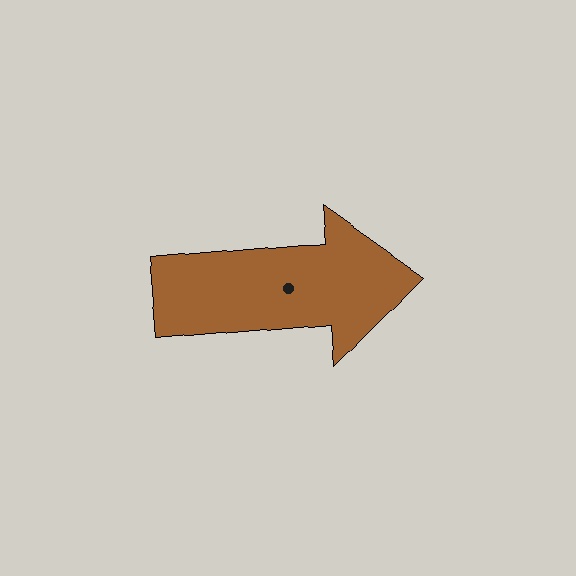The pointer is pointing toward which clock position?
Roughly 3 o'clock.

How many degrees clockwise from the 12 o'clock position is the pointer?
Approximately 85 degrees.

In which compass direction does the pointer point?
East.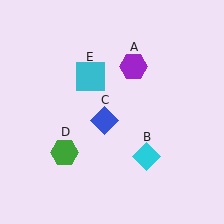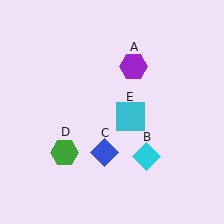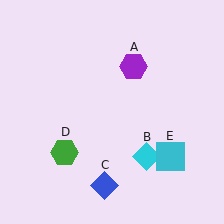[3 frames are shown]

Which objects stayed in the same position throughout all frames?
Purple hexagon (object A) and cyan diamond (object B) and green hexagon (object D) remained stationary.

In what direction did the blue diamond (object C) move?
The blue diamond (object C) moved down.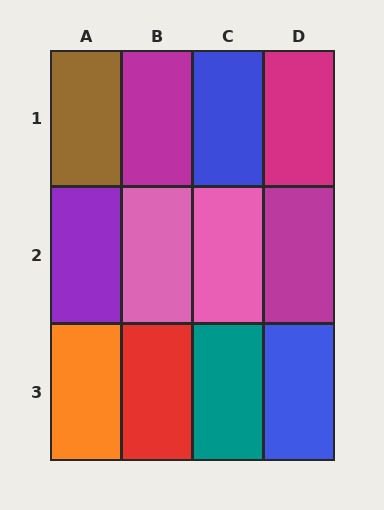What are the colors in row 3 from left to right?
Orange, red, teal, blue.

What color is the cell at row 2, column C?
Pink.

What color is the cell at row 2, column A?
Purple.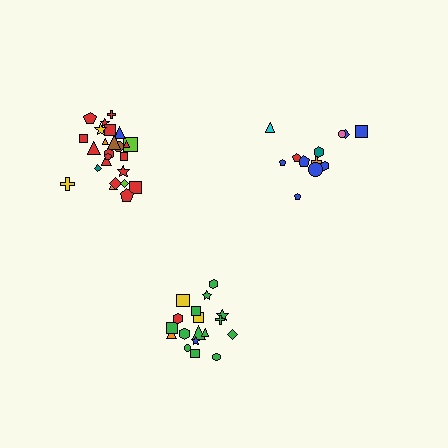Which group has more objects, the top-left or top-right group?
The top-left group.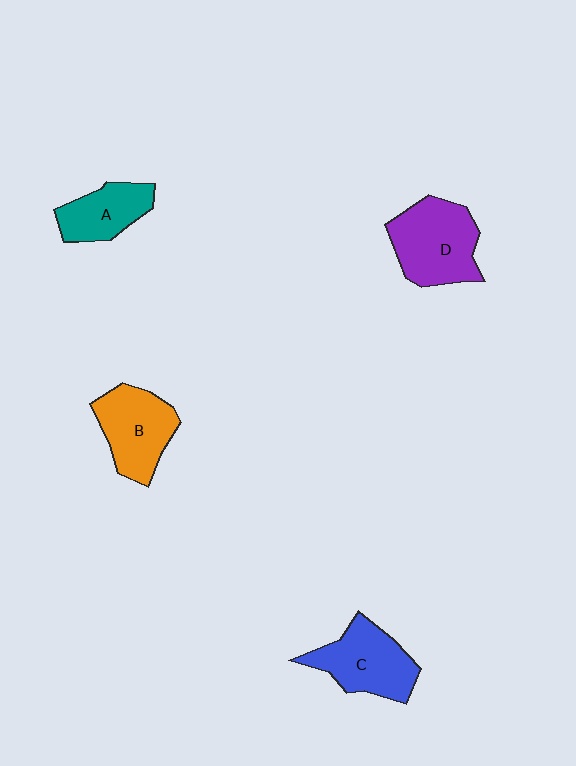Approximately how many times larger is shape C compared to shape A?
Approximately 1.4 times.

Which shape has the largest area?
Shape D (purple).